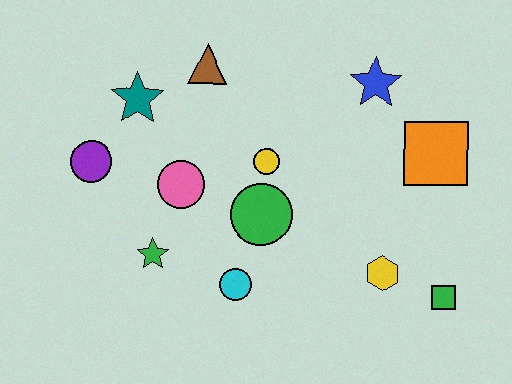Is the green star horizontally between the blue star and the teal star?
Yes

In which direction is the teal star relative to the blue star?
The teal star is to the left of the blue star.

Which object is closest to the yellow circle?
The green circle is closest to the yellow circle.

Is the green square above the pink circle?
No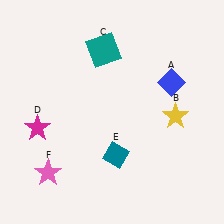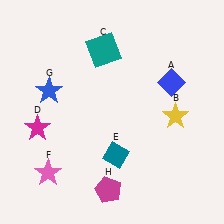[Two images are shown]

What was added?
A blue star (G), a magenta pentagon (H) were added in Image 2.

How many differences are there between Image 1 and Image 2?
There are 2 differences between the two images.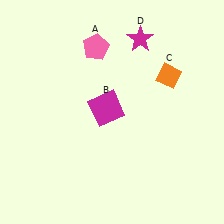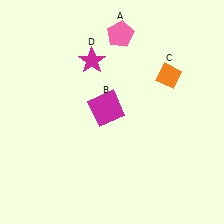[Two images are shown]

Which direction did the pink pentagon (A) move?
The pink pentagon (A) moved right.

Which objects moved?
The objects that moved are: the pink pentagon (A), the magenta star (D).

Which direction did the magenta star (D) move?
The magenta star (D) moved left.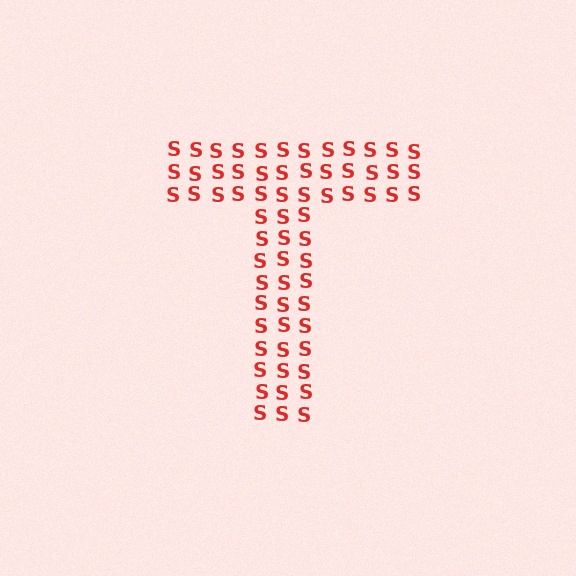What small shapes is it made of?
It is made of small letter S's.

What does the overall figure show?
The overall figure shows the letter T.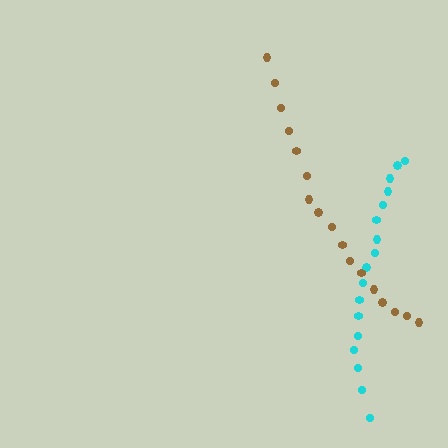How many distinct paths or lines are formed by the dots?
There are 2 distinct paths.